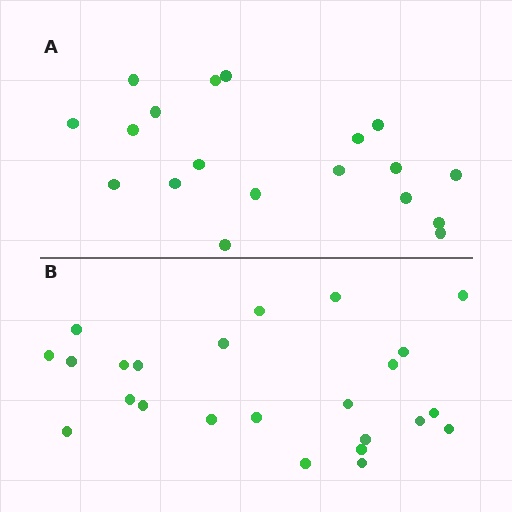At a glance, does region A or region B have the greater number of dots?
Region B (the bottom region) has more dots.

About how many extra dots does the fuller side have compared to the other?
Region B has about 5 more dots than region A.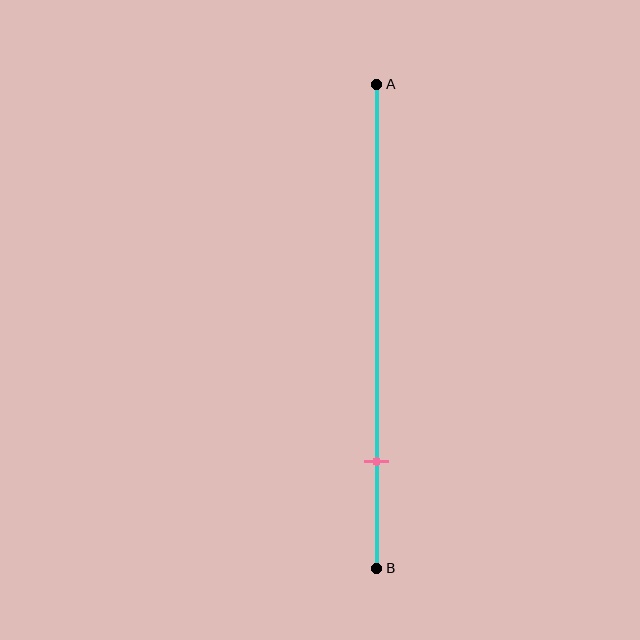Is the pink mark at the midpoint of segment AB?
No, the mark is at about 80% from A, not at the 50% midpoint.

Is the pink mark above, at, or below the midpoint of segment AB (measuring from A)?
The pink mark is below the midpoint of segment AB.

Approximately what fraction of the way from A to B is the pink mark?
The pink mark is approximately 80% of the way from A to B.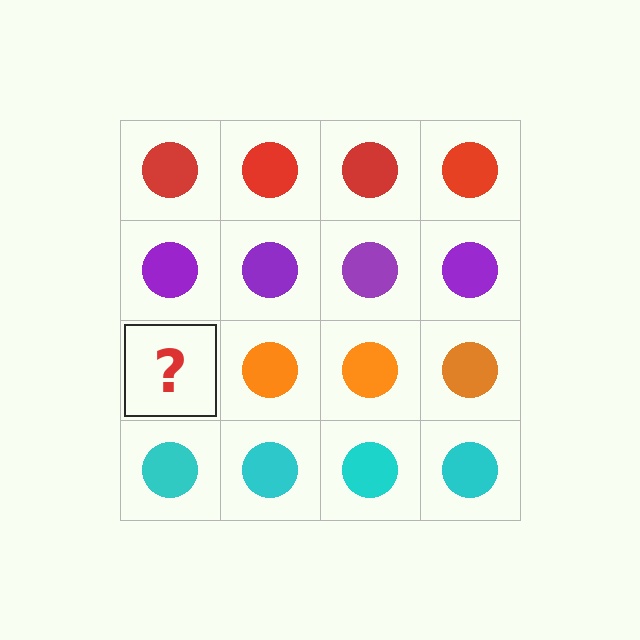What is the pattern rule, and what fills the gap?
The rule is that each row has a consistent color. The gap should be filled with an orange circle.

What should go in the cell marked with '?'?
The missing cell should contain an orange circle.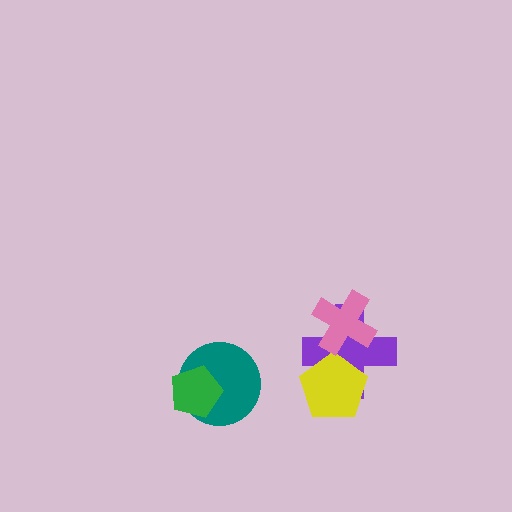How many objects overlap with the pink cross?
1 object overlaps with the pink cross.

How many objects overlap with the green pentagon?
1 object overlaps with the green pentagon.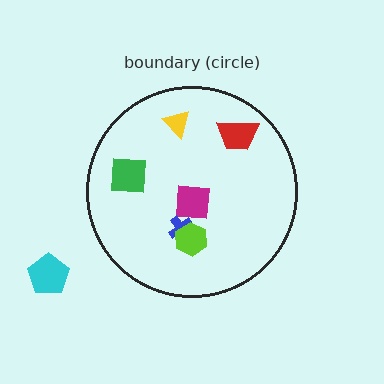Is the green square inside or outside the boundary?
Inside.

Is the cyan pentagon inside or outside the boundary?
Outside.